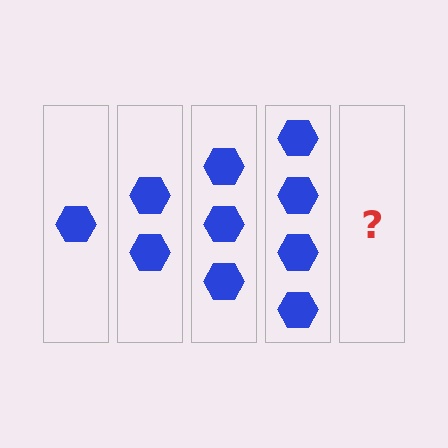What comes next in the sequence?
The next element should be 5 hexagons.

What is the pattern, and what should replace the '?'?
The pattern is that each step adds one more hexagon. The '?' should be 5 hexagons.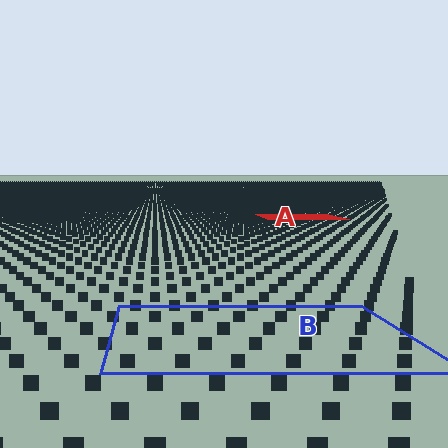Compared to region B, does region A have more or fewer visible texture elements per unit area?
Region A has more texture elements per unit area — they are packed more densely because it is farther away.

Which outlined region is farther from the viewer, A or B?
Region A is farther from the viewer — the texture elements inside it appear smaller and more densely packed.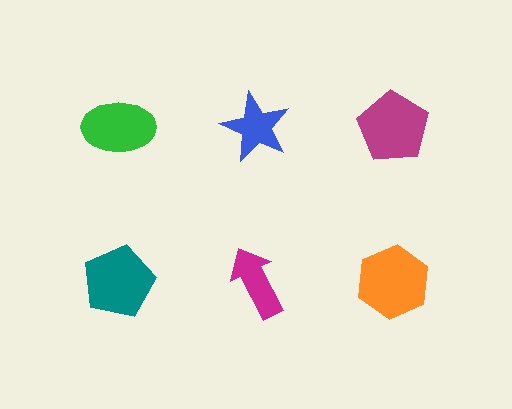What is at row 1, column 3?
A magenta pentagon.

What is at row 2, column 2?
A magenta arrow.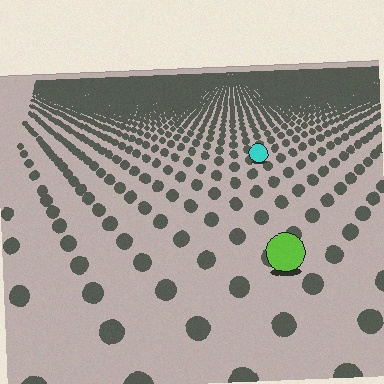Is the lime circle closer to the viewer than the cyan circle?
Yes. The lime circle is closer — you can tell from the texture gradient: the ground texture is coarser near it.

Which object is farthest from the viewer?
The cyan circle is farthest from the viewer. It appears smaller and the ground texture around it is denser.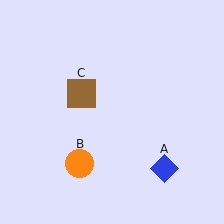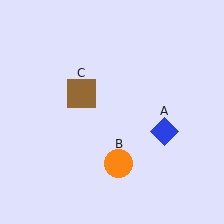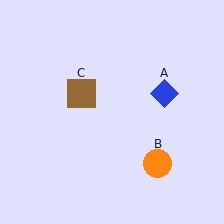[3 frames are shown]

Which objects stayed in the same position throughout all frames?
Brown square (object C) remained stationary.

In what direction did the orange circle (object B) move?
The orange circle (object B) moved right.